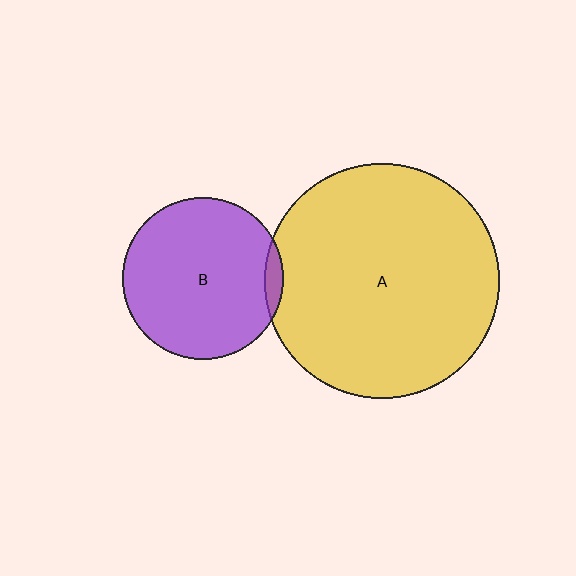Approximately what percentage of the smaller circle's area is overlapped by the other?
Approximately 5%.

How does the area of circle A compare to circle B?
Approximately 2.1 times.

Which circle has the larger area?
Circle A (yellow).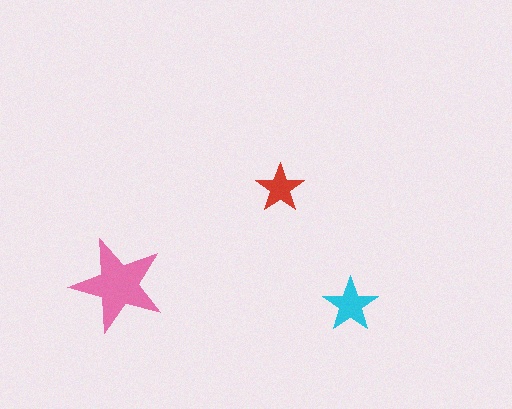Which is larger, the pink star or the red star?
The pink one.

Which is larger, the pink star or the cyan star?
The pink one.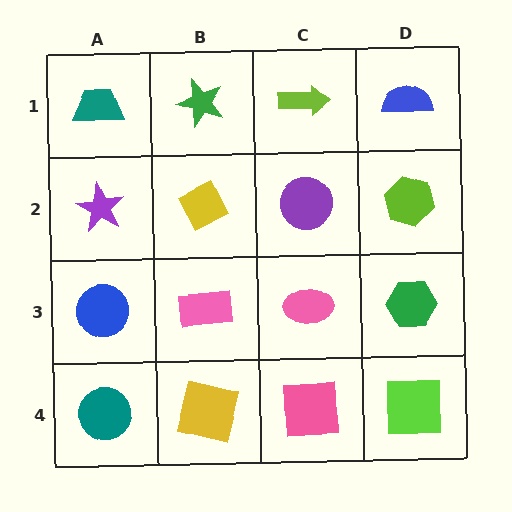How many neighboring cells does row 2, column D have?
3.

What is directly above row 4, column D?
A green hexagon.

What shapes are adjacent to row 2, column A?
A teal trapezoid (row 1, column A), a blue circle (row 3, column A), a yellow diamond (row 2, column B).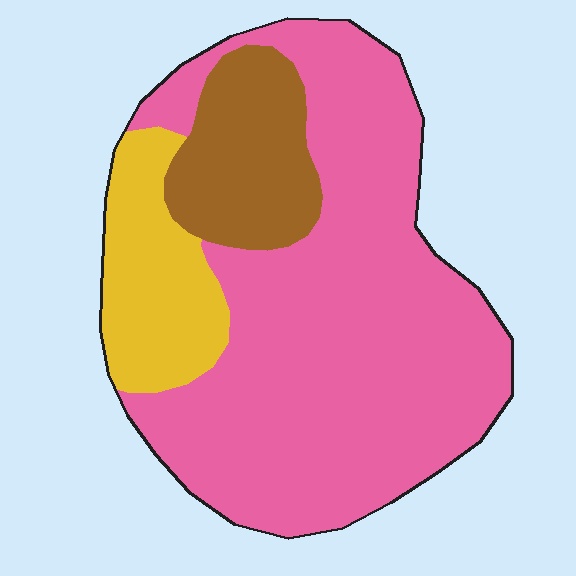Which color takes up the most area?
Pink, at roughly 70%.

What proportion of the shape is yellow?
Yellow takes up about one sixth (1/6) of the shape.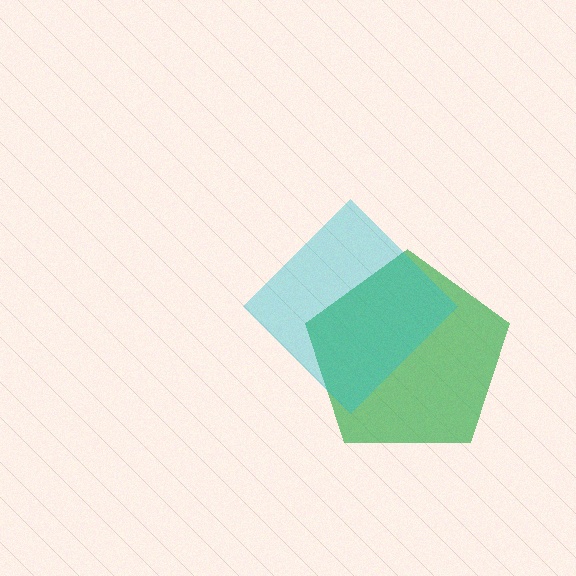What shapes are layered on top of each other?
The layered shapes are: a green pentagon, a cyan diamond.